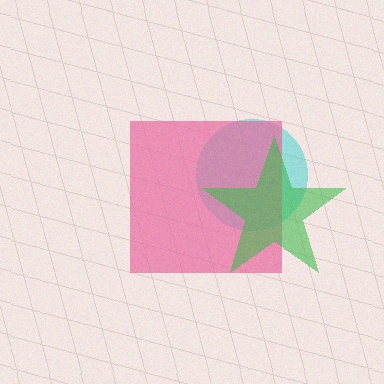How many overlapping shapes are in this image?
There are 3 overlapping shapes in the image.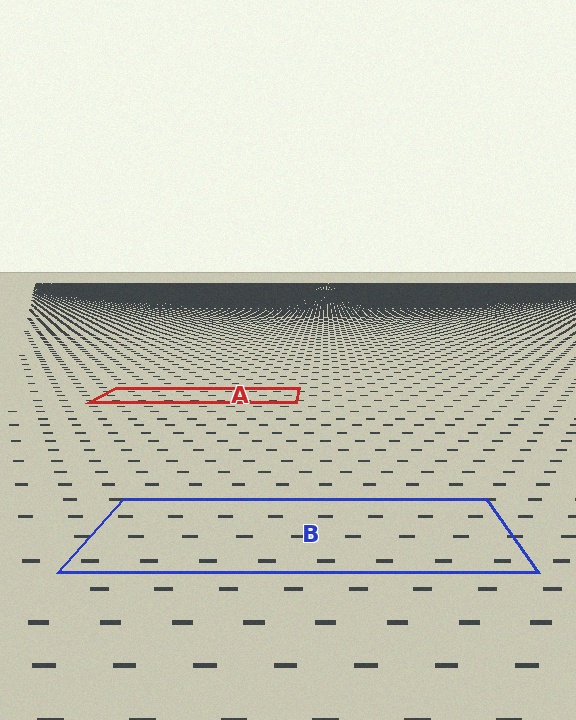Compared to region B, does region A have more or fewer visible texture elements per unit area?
Region A has more texture elements per unit area — they are packed more densely because it is farther away.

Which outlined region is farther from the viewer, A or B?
Region A is farther from the viewer — the texture elements inside it appear smaller and more densely packed.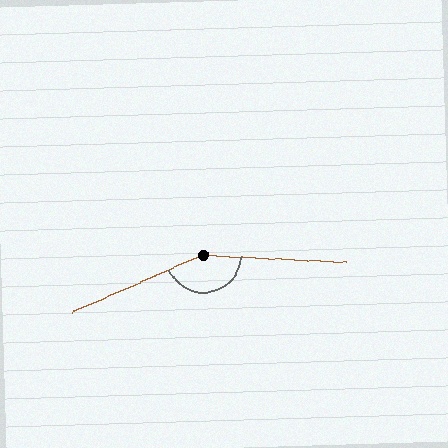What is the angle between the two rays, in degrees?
Approximately 154 degrees.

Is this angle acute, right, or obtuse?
It is obtuse.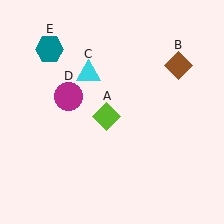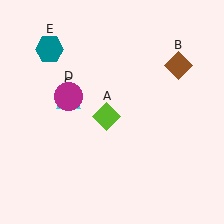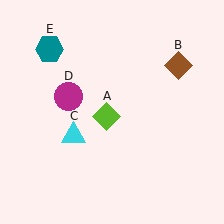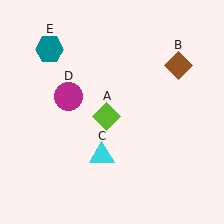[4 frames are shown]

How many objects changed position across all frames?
1 object changed position: cyan triangle (object C).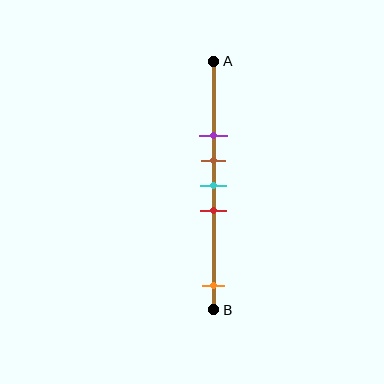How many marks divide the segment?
There are 5 marks dividing the segment.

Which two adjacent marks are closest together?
The brown and cyan marks are the closest adjacent pair.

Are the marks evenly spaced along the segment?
No, the marks are not evenly spaced.